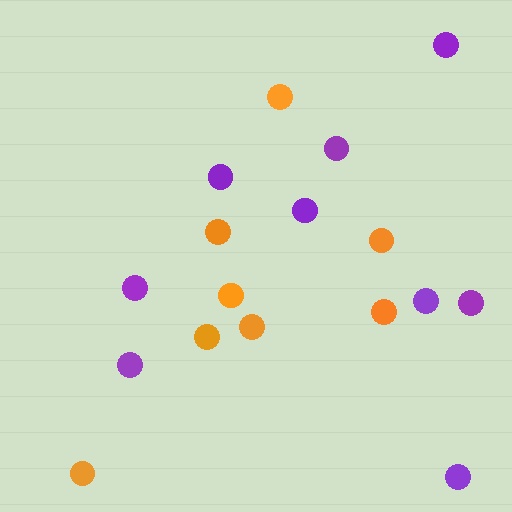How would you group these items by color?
There are 2 groups: one group of orange circles (8) and one group of purple circles (9).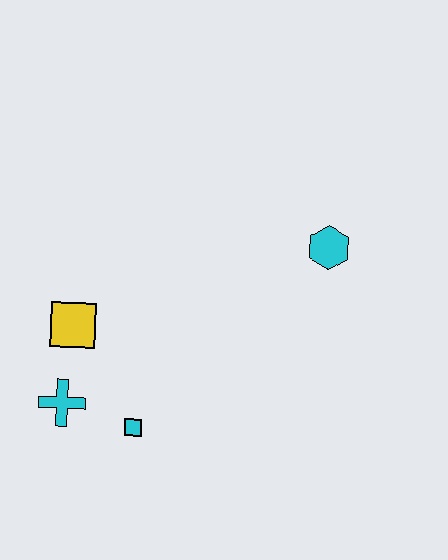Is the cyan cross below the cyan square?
No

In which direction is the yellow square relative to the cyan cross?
The yellow square is above the cyan cross.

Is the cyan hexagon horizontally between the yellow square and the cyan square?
No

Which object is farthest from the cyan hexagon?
The cyan cross is farthest from the cyan hexagon.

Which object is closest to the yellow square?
The cyan cross is closest to the yellow square.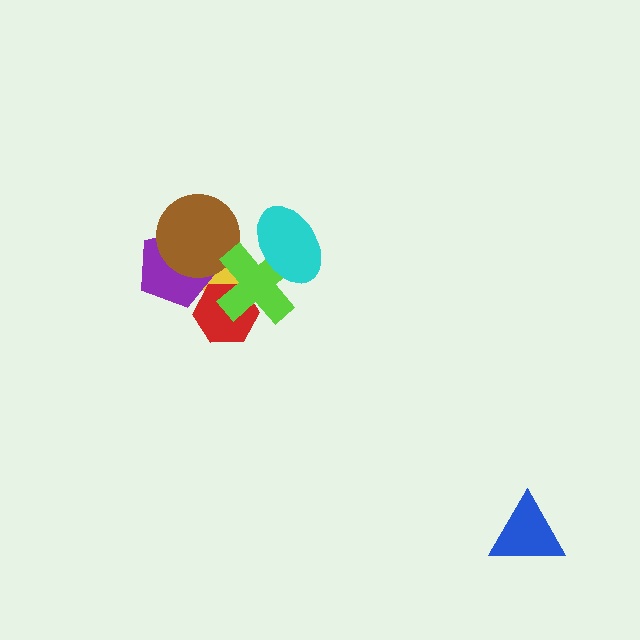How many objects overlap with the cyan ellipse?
1 object overlaps with the cyan ellipse.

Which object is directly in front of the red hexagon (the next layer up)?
The purple pentagon is directly in front of the red hexagon.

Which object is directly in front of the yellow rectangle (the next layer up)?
The red hexagon is directly in front of the yellow rectangle.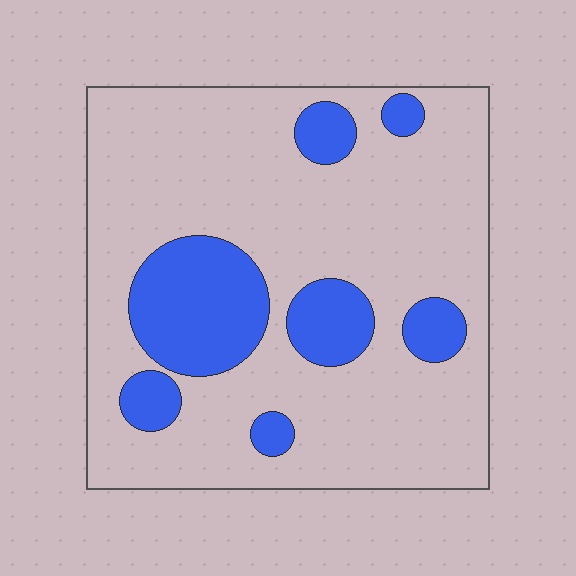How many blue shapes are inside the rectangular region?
7.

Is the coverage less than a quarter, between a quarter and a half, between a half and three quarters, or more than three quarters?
Less than a quarter.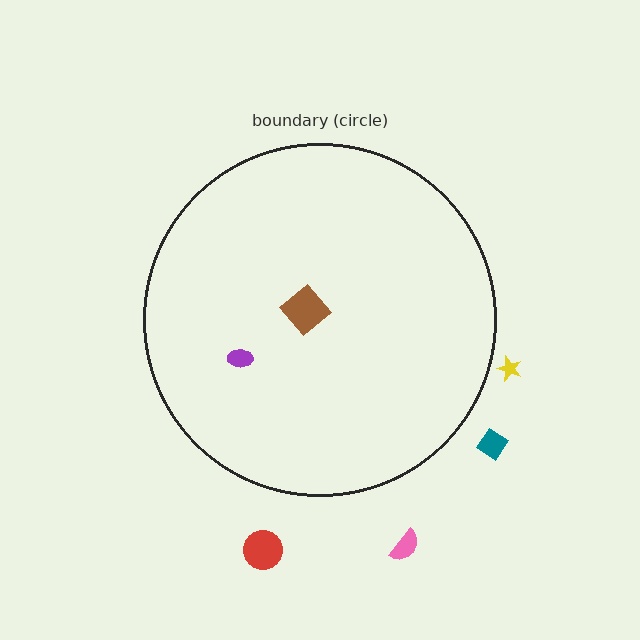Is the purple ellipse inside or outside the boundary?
Inside.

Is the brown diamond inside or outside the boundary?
Inside.